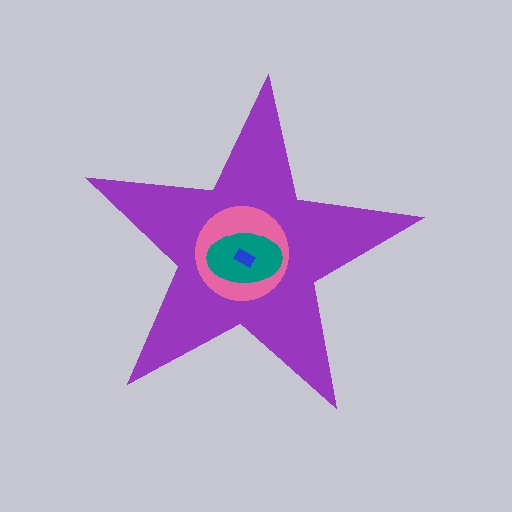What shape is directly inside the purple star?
The pink circle.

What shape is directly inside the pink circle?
The teal ellipse.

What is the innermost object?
The blue rectangle.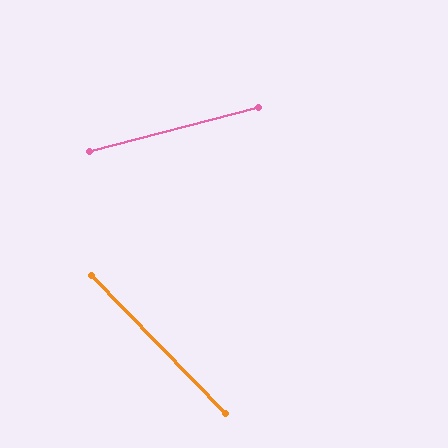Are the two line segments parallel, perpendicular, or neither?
Neither parallel nor perpendicular — they differ by about 61°.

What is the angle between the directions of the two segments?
Approximately 61 degrees.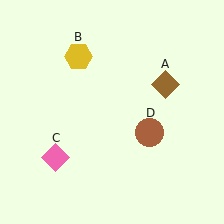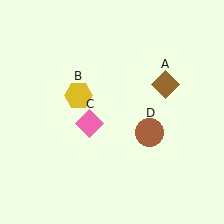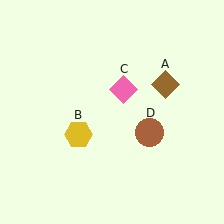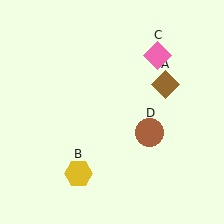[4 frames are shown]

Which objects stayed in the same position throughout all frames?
Brown diamond (object A) and brown circle (object D) remained stationary.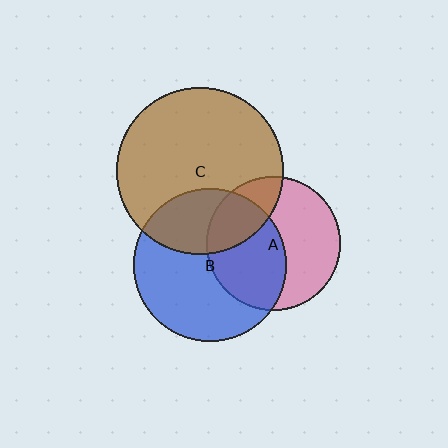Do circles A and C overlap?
Yes.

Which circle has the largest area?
Circle C (brown).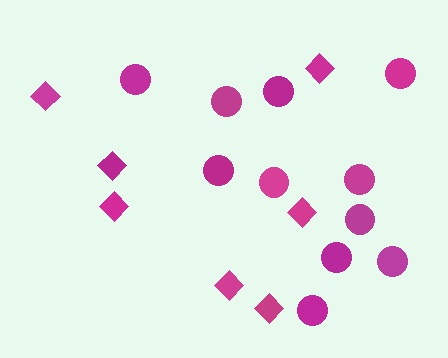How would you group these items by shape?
There are 2 groups: one group of diamonds (7) and one group of circles (11).